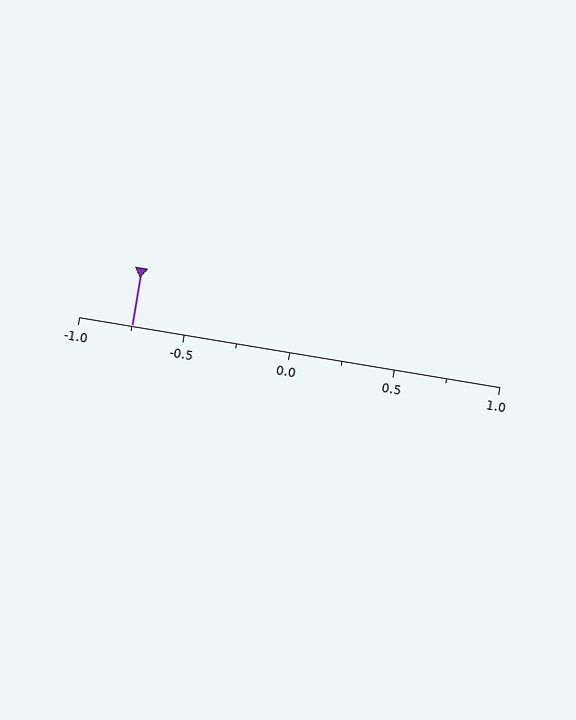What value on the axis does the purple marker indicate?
The marker indicates approximately -0.75.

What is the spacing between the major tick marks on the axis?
The major ticks are spaced 0.5 apart.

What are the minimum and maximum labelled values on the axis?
The axis runs from -1.0 to 1.0.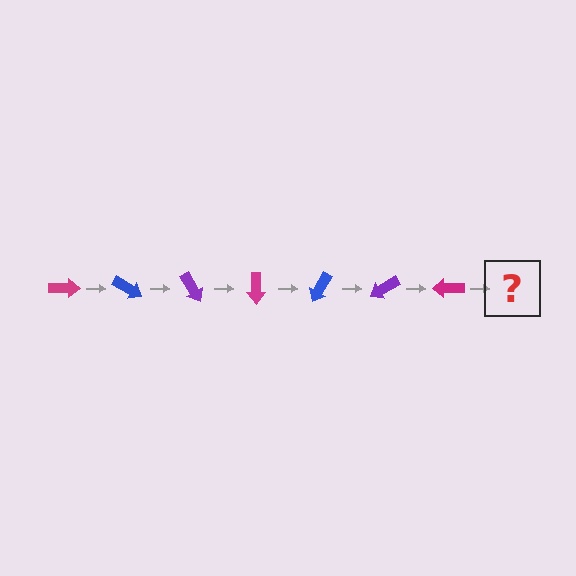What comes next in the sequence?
The next element should be a blue arrow, rotated 210 degrees from the start.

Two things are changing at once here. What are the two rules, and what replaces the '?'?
The two rules are that it rotates 30 degrees each step and the color cycles through magenta, blue, and purple. The '?' should be a blue arrow, rotated 210 degrees from the start.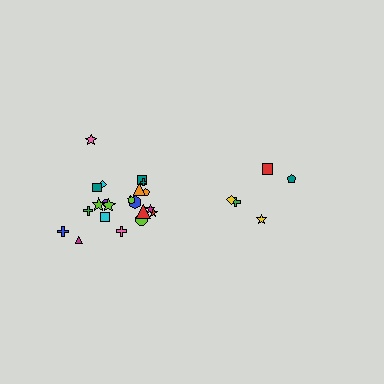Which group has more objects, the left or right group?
The left group.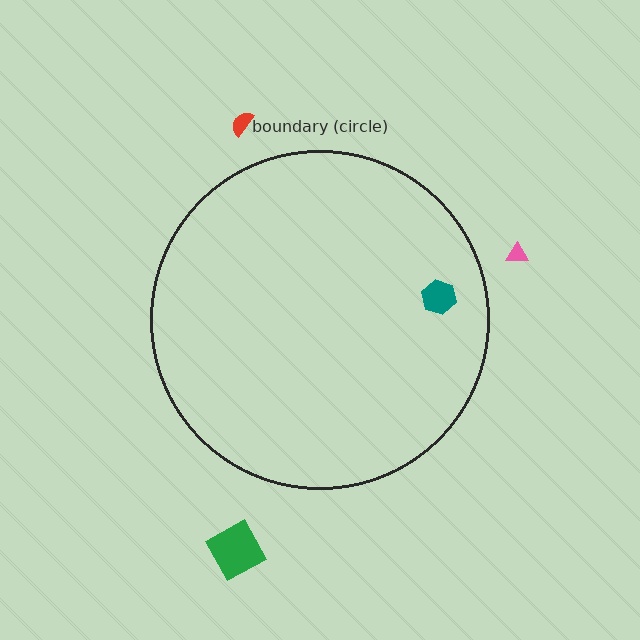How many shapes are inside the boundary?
1 inside, 3 outside.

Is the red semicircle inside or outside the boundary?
Outside.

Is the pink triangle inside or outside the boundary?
Outside.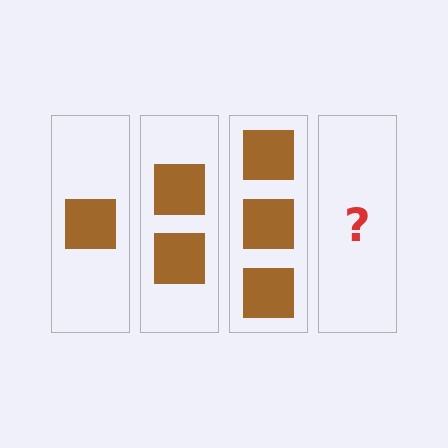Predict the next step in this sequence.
The next step is 4 squares.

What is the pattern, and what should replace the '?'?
The pattern is that each step adds one more square. The '?' should be 4 squares.